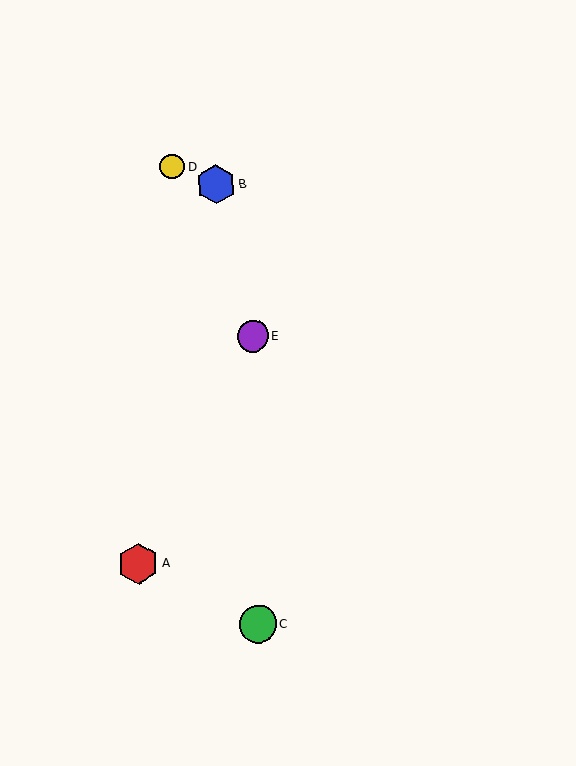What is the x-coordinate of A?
Object A is at x≈138.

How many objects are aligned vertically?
2 objects (C, E) are aligned vertically.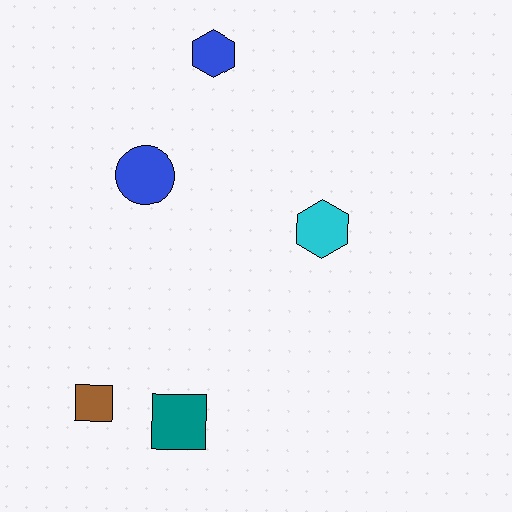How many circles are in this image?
There is 1 circle.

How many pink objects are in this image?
There are no pink objects.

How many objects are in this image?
There are 5 objects.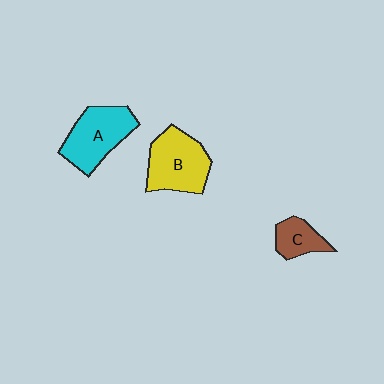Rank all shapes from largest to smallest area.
From largest to smallest: B (yellow), A (cyan), C (brown).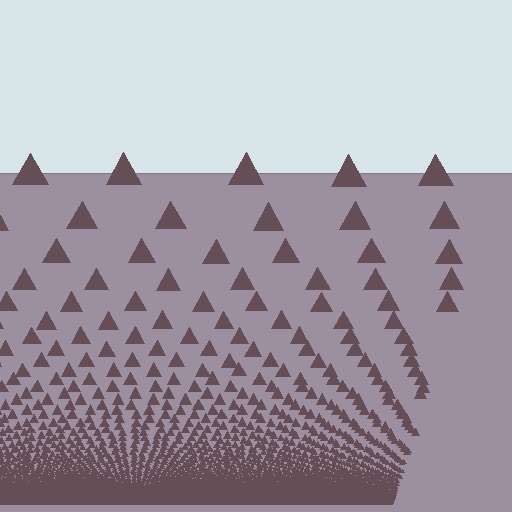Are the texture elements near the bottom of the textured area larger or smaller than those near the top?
Smaller. The gradient is inverted — elements near the bottom are smaller and denser.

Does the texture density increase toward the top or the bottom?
Density increases toward the bottom.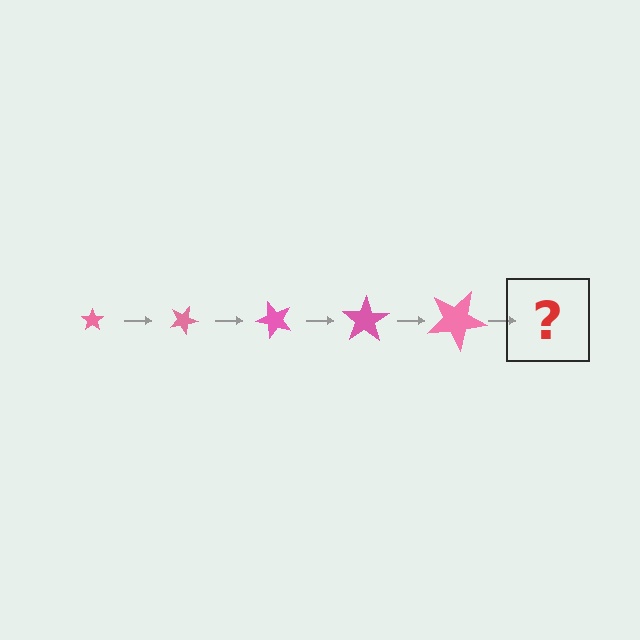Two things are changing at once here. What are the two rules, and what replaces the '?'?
The two rules are that the star grows larger each step and it rotates 25 degrees each step. The '?' should be a star, larger than the previous one and rotated 125 degrees from the start.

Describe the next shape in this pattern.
It should be a star, larger than the previous one and rotated 125 degrees from the start.